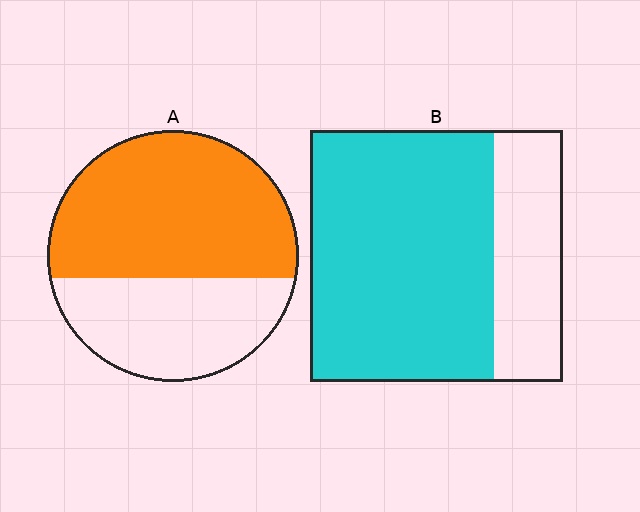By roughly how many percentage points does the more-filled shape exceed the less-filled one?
By roughly 10 percentage points (B over A).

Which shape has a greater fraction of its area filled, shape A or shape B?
Shape B.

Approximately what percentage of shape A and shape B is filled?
A is approximately 60% and B is approximately 75%.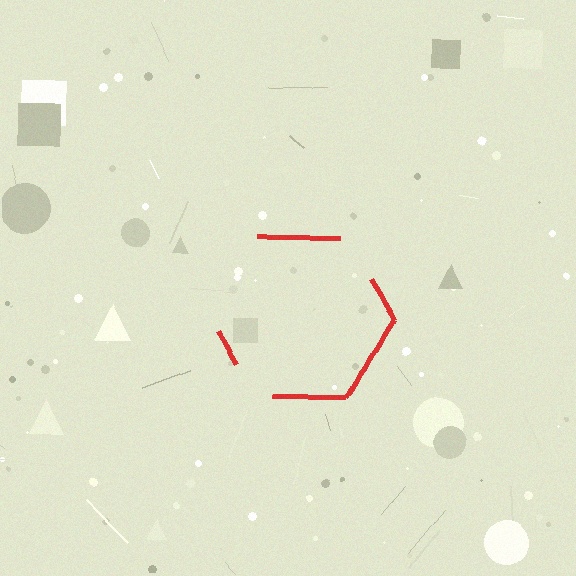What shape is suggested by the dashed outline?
The dashed outline suggests a hexagon.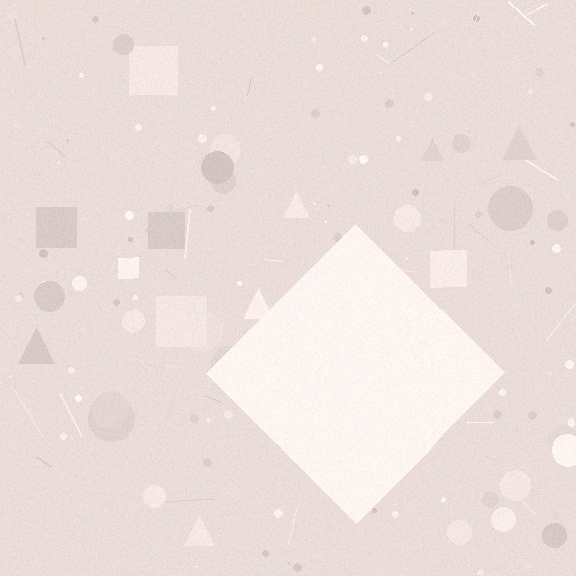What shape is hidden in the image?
A diamond is hidden in the image.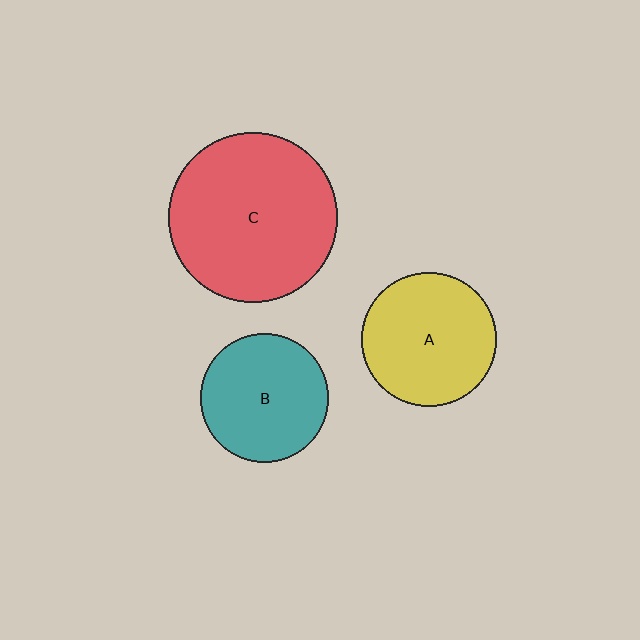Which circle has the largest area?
Circle C (red).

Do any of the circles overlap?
No, none of the circles overlap.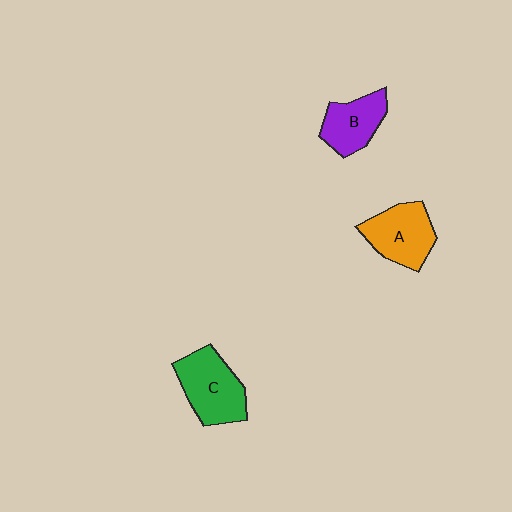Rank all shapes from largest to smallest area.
From largest to smallest: C (green), A (orange), B (purple).